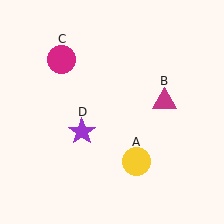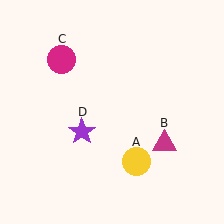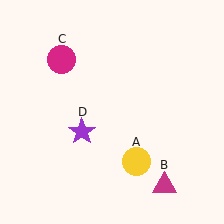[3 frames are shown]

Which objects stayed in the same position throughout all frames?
Yellow circle (object A) and magenta circle (object C) and purple star (object D) remained stationary.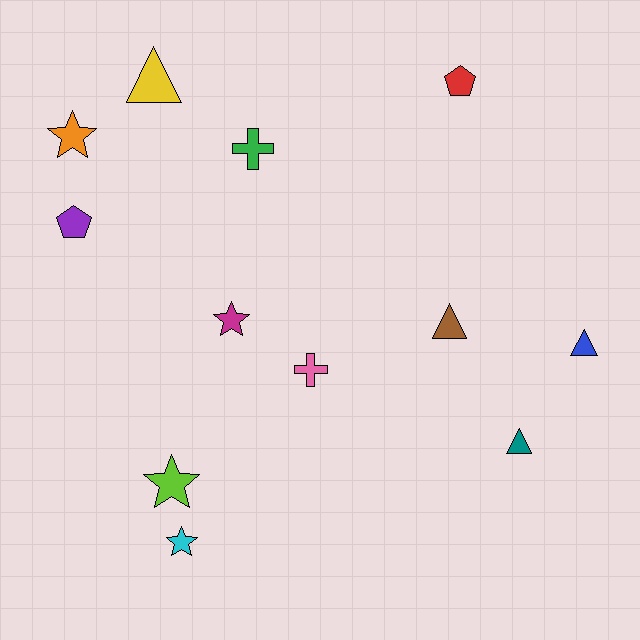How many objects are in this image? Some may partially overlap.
There are 12 objects.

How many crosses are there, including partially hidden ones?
There are 2 crosses.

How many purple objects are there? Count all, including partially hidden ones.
There is 1 purple object.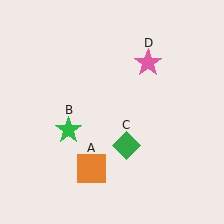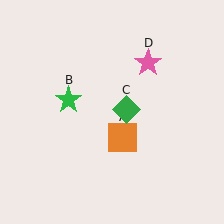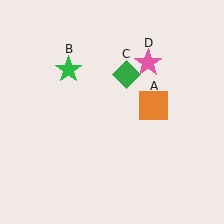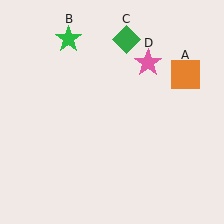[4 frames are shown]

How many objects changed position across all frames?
3 objects changed position: orange square (object A), green star (object B), green diamond (object C).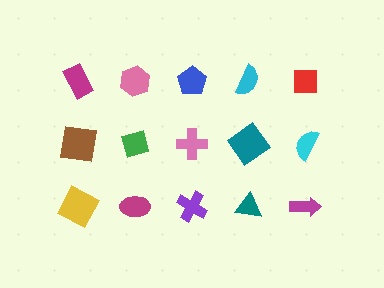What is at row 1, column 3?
A blue pentagon.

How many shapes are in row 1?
5 shapes.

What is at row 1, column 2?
A pink hexagon.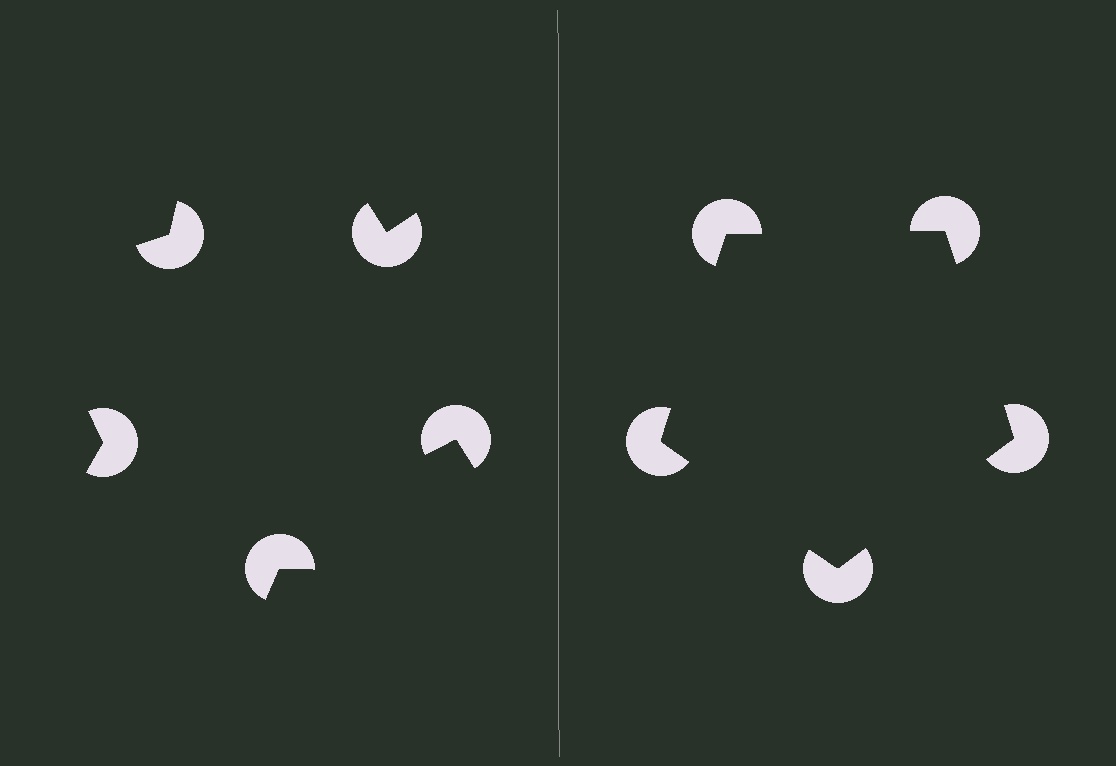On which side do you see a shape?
An illusory pentagon appears on the right side. On the left side the wedge cuts are rotated, so no coherent shape forms.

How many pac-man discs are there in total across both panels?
10 — 5 on each side.